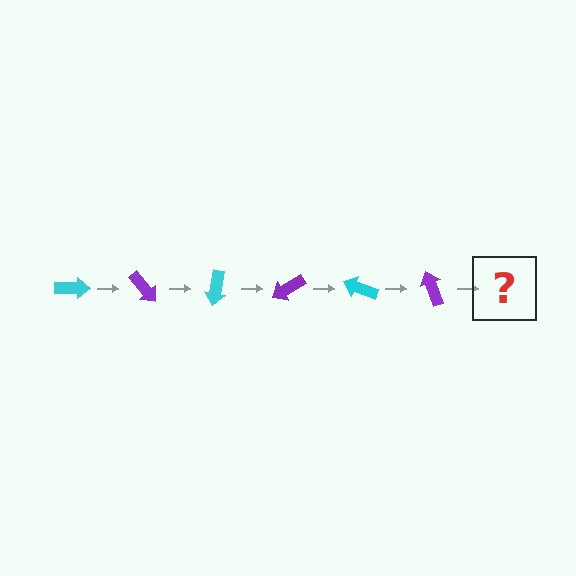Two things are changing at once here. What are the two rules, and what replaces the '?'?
The two rules are that it rotates 50 degrees each step and the color cycles through cyan and purple. The '?' should be a cyan arrow, rotated 300 degrees from the start.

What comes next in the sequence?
The next element should be a cyan arrow, rotated 300 degrees from the start.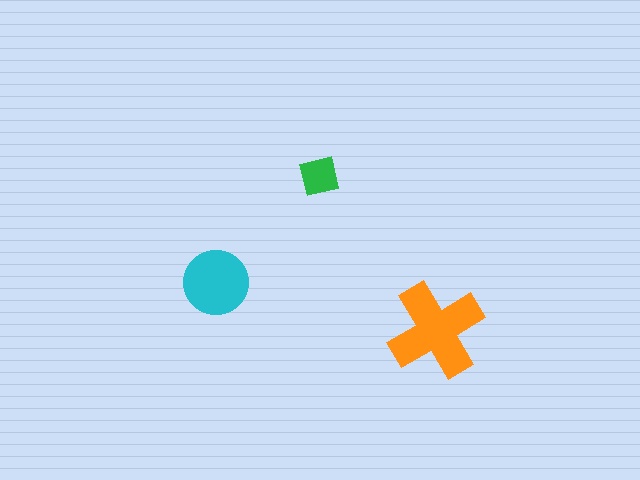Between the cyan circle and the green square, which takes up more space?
The cyan circle.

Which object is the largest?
The orange cross.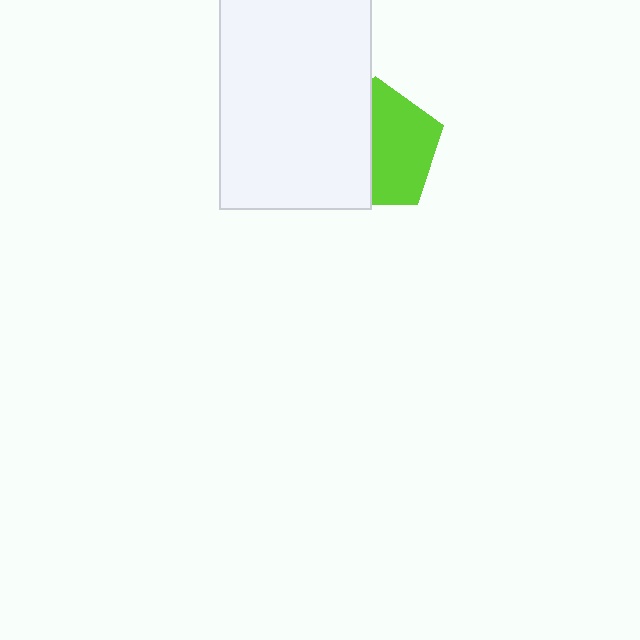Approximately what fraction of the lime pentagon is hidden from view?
Roughly 45% of the lime pentagon is hidden behind the white rectangle.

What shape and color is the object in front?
The object in front is a white rectangle.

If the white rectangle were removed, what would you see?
You would see the complete lime pentagon.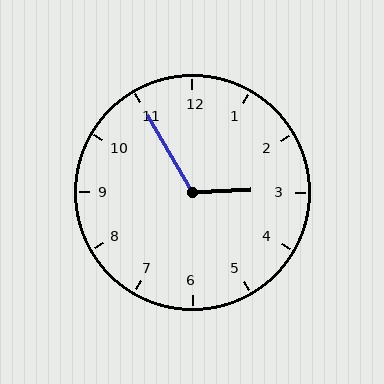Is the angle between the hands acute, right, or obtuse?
It is obtuse.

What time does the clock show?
2:55.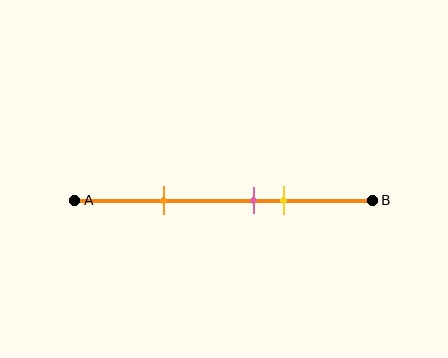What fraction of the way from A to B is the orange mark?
The orange mark is approximately 30% (0.3) of the way from A to B.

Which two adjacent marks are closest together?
The pink and yellow marks are the closest adjacent pair.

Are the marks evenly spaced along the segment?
No, the marks are not evenly spaced.